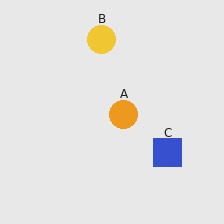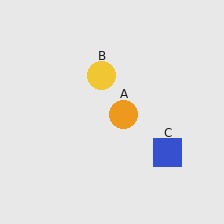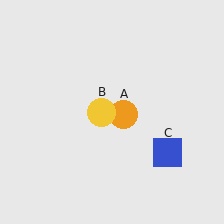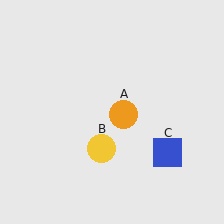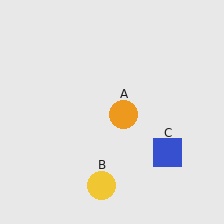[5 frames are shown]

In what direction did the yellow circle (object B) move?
The yellow circle (object B) moved down.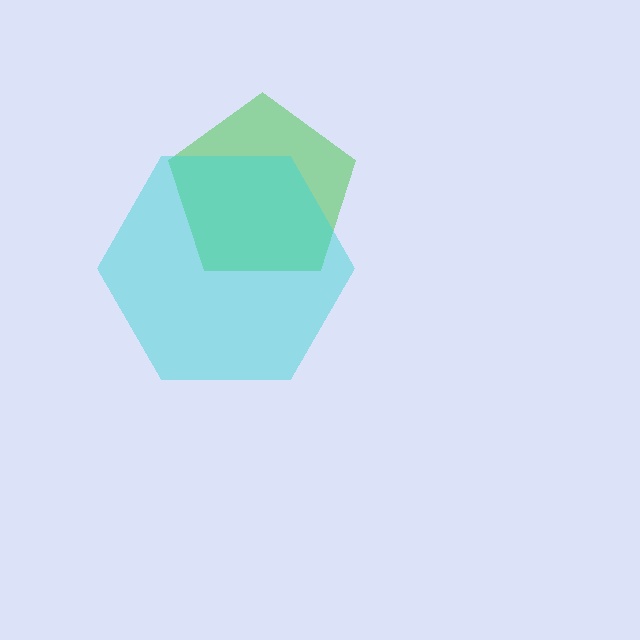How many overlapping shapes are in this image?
There are 2 overlapping shapes in the image.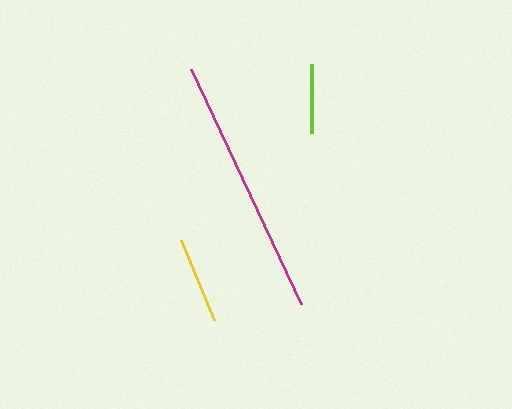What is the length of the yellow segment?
The yellow segment is approximately 87 pixels long.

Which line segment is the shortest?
The lime line is the shortest at approximately 69 pixels.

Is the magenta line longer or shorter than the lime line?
The magenta line is longer than the lime line.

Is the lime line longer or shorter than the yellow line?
The yellow line is longer than the lime line.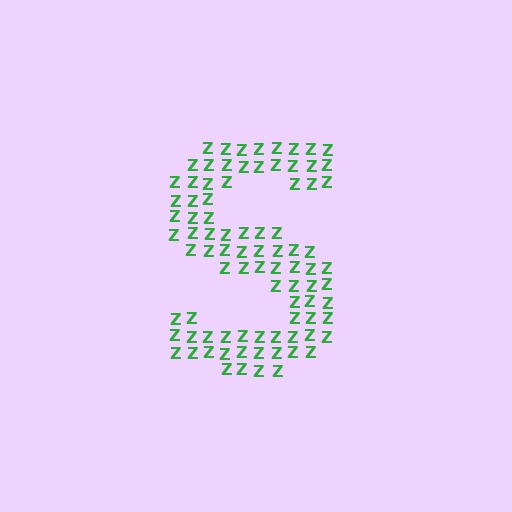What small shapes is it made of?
It is made of small letter Z's.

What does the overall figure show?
The overall figure shows the letter S.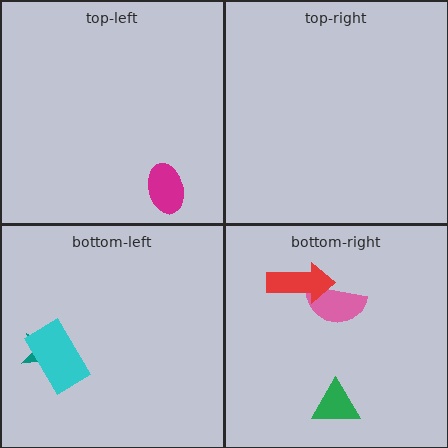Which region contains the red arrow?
The bottom-right region.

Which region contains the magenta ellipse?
The top-left region.